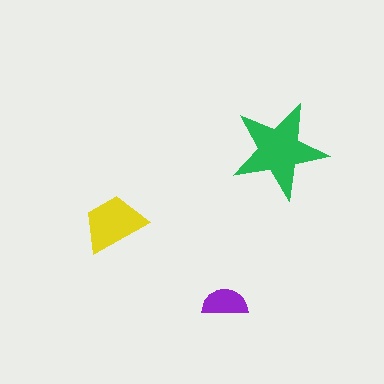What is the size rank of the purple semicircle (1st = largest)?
3rd.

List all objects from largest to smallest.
The green star, the yellow trapezoid, the purple semicircle.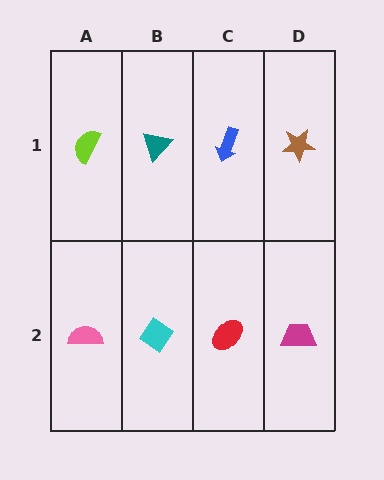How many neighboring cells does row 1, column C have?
3.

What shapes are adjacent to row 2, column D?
A brown star (row 1, column D), a red ellipse (row 2, column C).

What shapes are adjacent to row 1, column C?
A red ellipse (row 2, column C), a teal triangle (row 1, column B), a brown star (row 1, column D).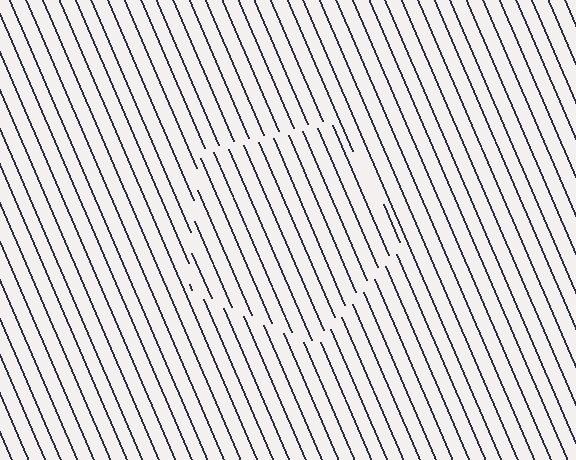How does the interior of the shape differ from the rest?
The interior of the shape contains the same grating, shifted by half a period — the contour is defined by the phase discontinuity where line-ends from the inner and outer gratings abut.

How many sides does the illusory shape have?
5 sides — the line-ends trace a pentagon.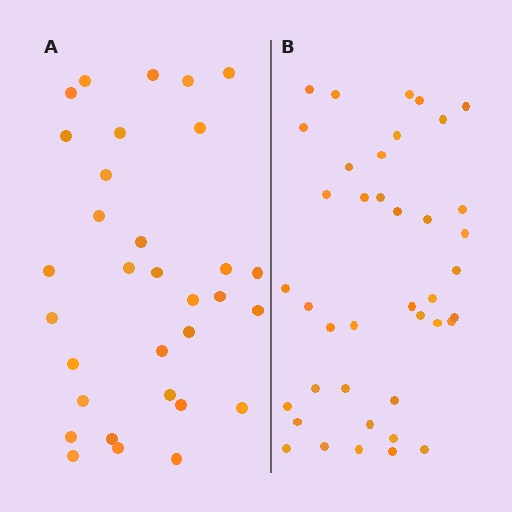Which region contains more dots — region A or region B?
Region B (the right region) has more dots.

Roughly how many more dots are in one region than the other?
Region B has roughly 8 or so more dots than region A.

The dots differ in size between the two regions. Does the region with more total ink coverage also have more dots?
No. Region A has more total ink coverage because its dots are larger, but region B actually contains more individual dots. Total area can be misleading — the number of items is what matters here.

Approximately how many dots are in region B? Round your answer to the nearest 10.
About 40 dots.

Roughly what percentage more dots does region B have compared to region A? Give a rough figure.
About 25% more.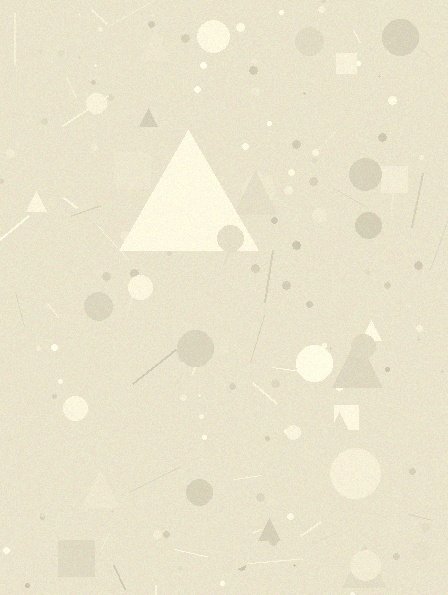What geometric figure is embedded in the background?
A triangle is embedded in the background.